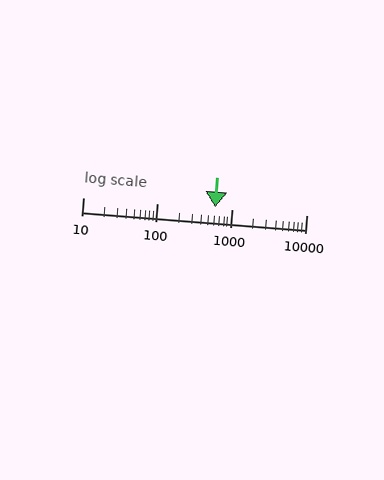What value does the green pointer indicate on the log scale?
The pointer indicates approximately 590.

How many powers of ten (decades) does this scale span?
The scale spans 3 decades, from 10 to 10000.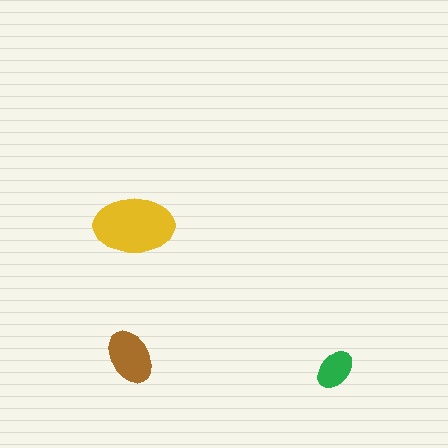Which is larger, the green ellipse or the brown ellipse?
The brown one.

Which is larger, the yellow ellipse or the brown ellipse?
The yellow one.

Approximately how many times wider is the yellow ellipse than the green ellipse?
About 2 times wider.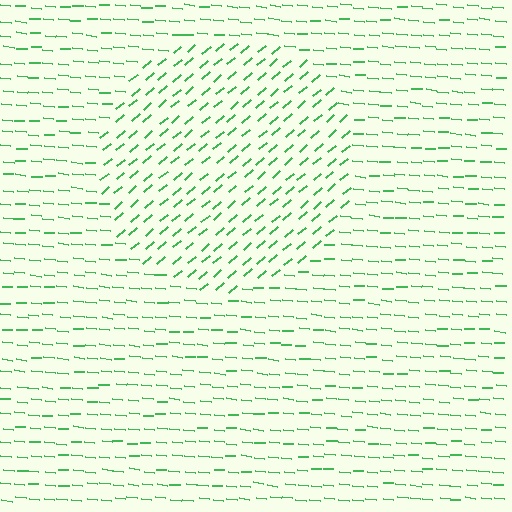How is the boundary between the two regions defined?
The boundary is defined purely by a change in line orientation (approximately 45 degrees difference). All lines are the same color and thickness.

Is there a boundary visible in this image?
Yes, there is a texture boundary formed by a change in line orientation.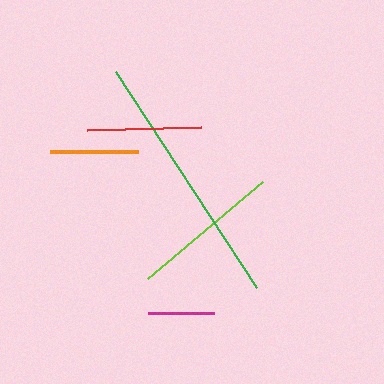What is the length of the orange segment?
The orange segment is approximately 88 pixels long.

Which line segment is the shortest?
The magenta line is the shortest at approximately 66 pixels.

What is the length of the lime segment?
The lime segment is approximately 150 pixels long.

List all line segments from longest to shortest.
From longest to shortest: green, lime, red, orange, magenta.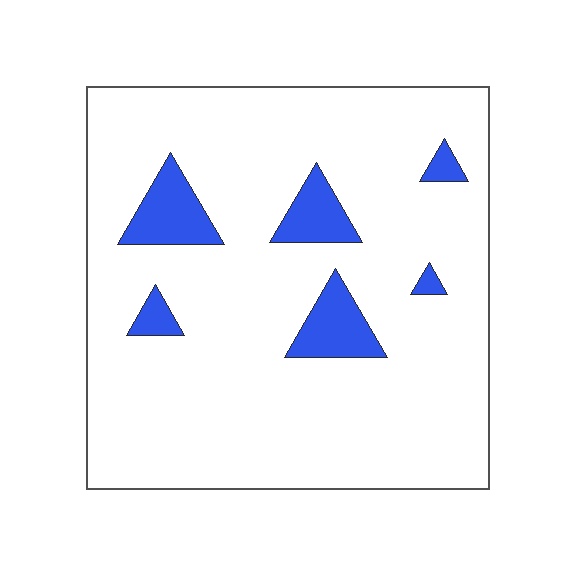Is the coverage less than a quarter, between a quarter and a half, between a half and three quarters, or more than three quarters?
Less than a quarter.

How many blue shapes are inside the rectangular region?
6.